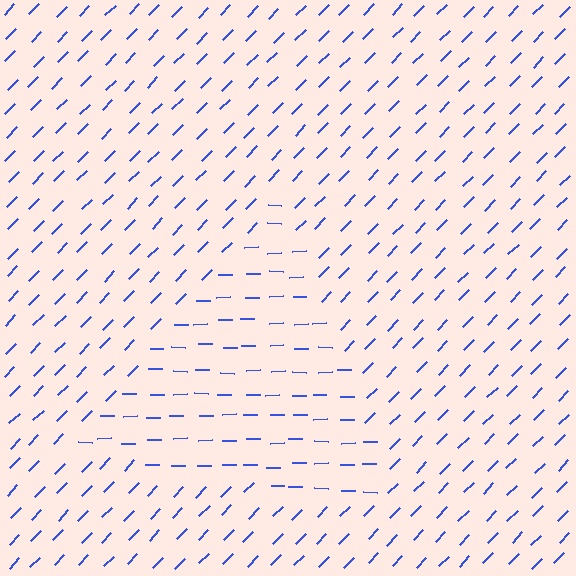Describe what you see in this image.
The image is filled with small blue line segments. A triangle region in the image has lines oriented differently from the surrounding lines, creating a visible texture boundary.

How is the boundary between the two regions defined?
The boundary is defined purely by a change in line orientation (approximately 45 degrees difference). All lines are the same color and thickness.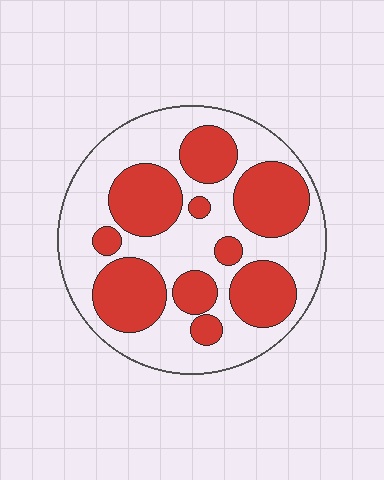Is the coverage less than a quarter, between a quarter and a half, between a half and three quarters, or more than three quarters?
Between a quarter and a half.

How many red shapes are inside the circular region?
10.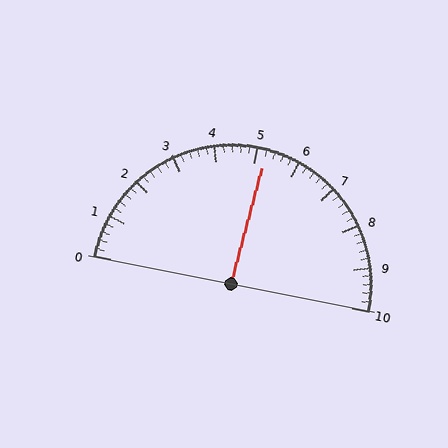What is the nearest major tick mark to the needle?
The nearest major tick mark is 5.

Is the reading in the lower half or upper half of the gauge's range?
The reading is in the upper half of the range (0 to 10).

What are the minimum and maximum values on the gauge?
The gauge ranges from 0 to 10.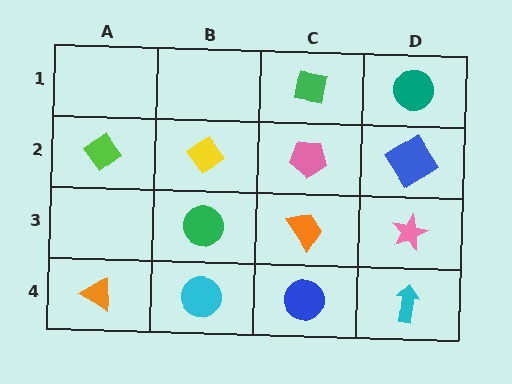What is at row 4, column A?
An orange triangle.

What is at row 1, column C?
A green square.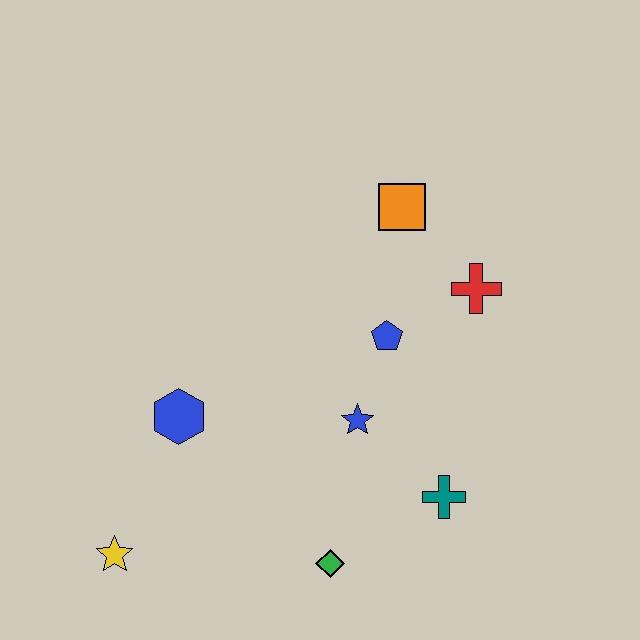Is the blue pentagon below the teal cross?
No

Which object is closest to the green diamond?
The teal cross is closest to the green diamond.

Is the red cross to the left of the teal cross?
No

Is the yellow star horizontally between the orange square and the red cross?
No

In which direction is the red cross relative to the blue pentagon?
The red cross is to the right of the blue pentagon.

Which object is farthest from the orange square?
The yellow star is farthest from the orange square.